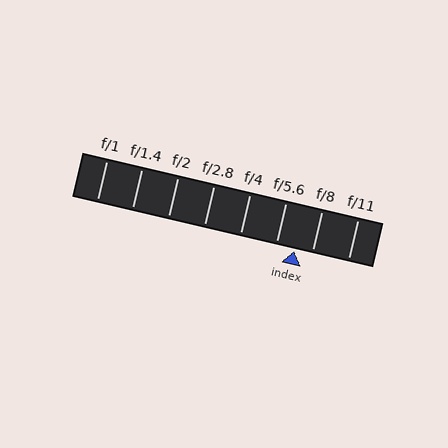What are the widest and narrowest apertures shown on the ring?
The widest aperture shown is f/1 and the narrowest is f/11.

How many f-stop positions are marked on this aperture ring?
There are 8 f-stop positions marked.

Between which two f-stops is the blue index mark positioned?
The index mark is between f/5.6 and f/8.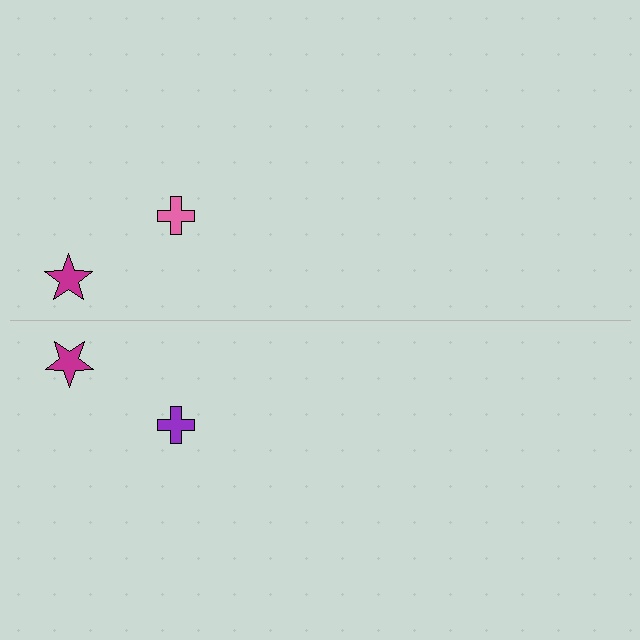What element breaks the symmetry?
The purple cross on the bottom side breaks the symmetry — its mirror counterpart is pink.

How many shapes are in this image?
There are 4 shapes in this image.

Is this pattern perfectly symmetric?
No, the pattern is not perfectly symmetric. The purple cross on the bottom side breaks the symmetry — its mirror counterpart is pink.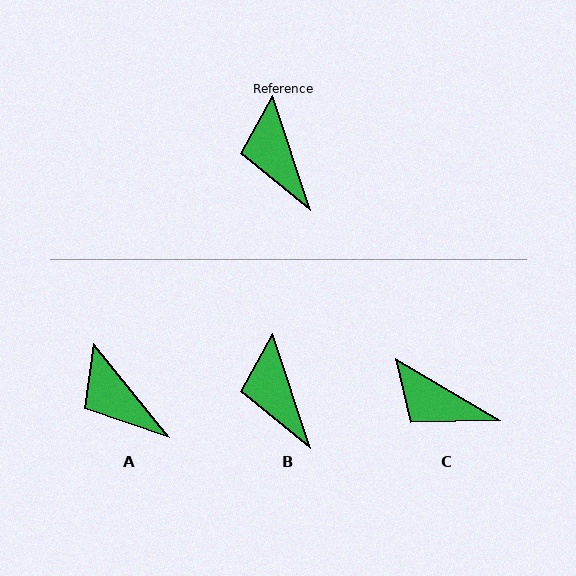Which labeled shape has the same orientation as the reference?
B.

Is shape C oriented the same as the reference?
No, it is off by about 41 degrees.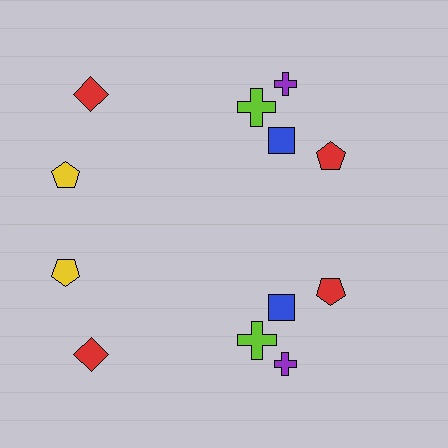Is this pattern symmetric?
Yes, this pattern has bilateral (reflection) symmetry.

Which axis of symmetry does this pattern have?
The pattern has a horizontal axis of symmetry running through the center of the image.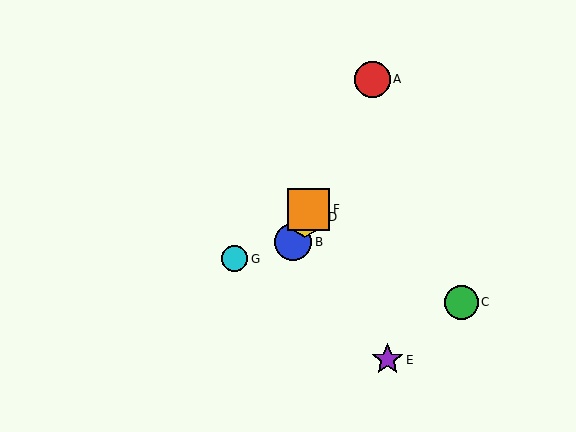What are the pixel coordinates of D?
Object D is at (305, 217).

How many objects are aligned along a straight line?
4 objects (A, B, D, F) are aligned along a straight line.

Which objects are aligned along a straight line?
Objects A, B, D, F are aligned along a straight line.